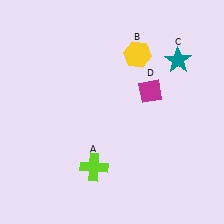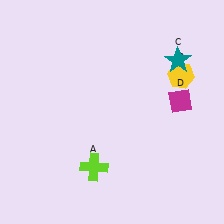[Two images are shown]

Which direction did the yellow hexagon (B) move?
The yellow hexagon (B) moved right.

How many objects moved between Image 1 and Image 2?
2 objects moved between the two images.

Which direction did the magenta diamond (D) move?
The magenta diamond (D) moved right.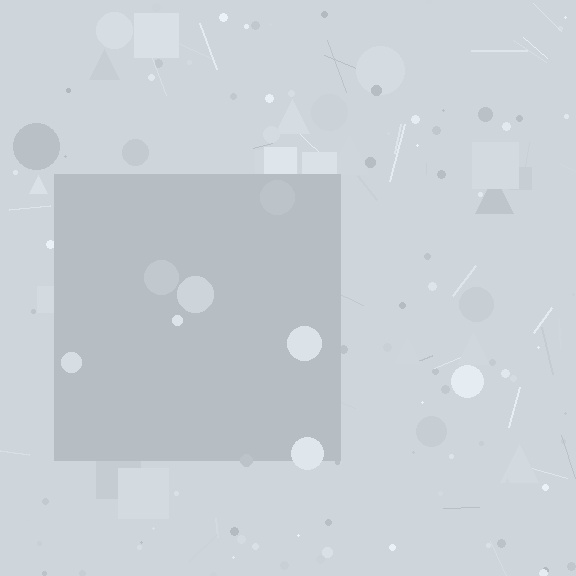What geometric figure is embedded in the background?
A square is embedded in the background.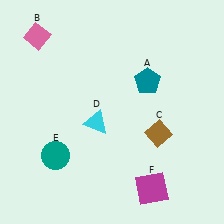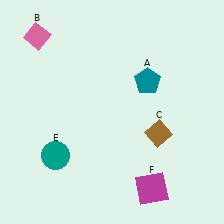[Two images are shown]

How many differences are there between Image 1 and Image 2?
There is 1 difference between the two images.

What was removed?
The cyan triangle (D) was removed in Image 2.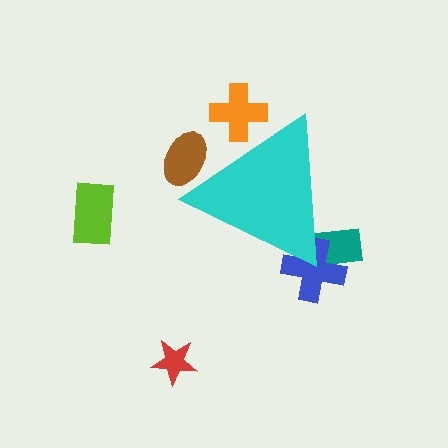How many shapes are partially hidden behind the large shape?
4 shapes are partially hidden.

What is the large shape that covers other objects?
A cyan triangle.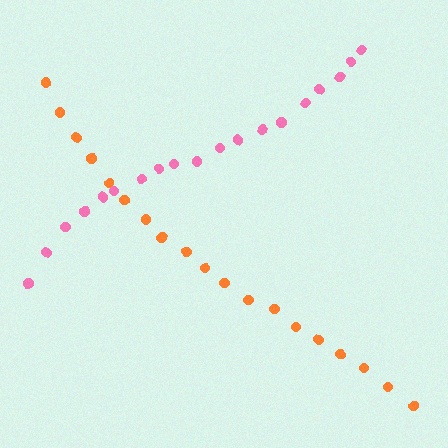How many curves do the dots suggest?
There are 2 distinct paths.